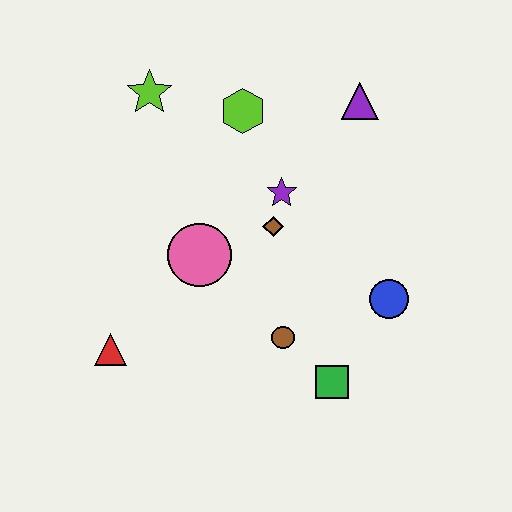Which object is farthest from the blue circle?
The lime star is farthest from the blue circle.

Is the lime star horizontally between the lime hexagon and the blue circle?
No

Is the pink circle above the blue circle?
Yes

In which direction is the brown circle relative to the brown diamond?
The brown circle is below the brown diamond.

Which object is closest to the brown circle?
The green square is closest to the brown circle.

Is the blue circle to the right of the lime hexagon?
Yes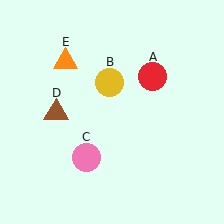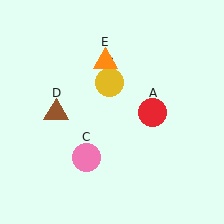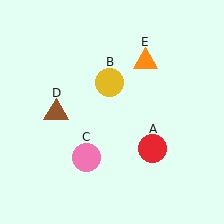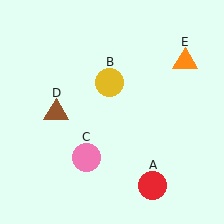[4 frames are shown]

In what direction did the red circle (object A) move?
The red circle (object A) moved down.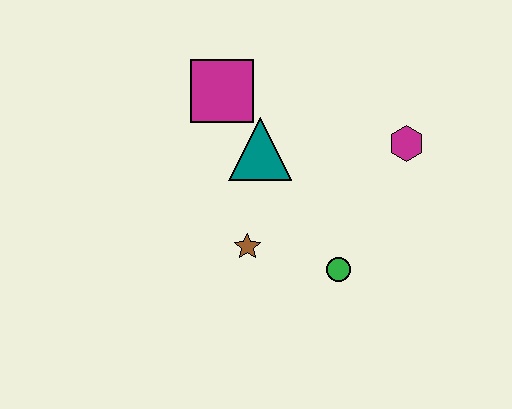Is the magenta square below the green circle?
No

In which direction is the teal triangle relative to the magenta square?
The teal triangle is below the magenta square.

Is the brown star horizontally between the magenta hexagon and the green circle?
No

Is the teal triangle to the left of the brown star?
No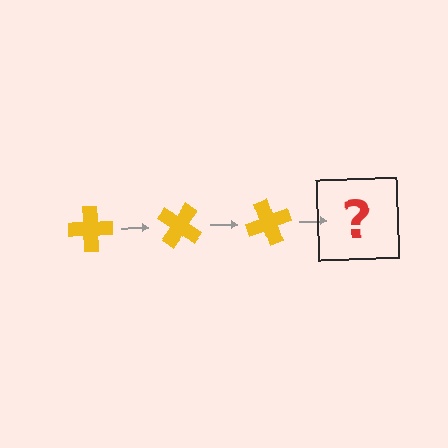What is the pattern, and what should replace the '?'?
The pattern is that the cross rotates 35 degrees each step. The '?' should be a yellow cross rotated 105 degrees.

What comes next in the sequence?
The next element should be a yellow cross rotated 105 degrees.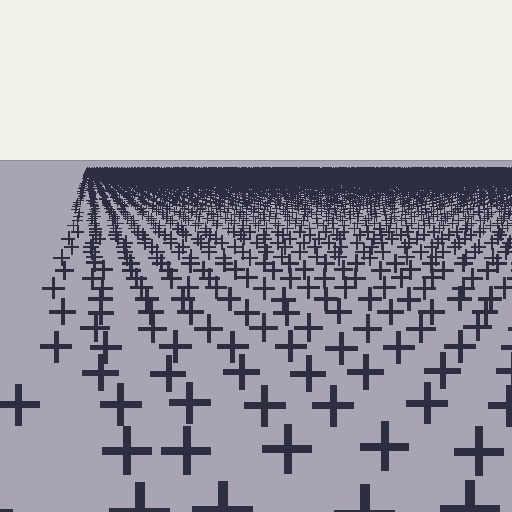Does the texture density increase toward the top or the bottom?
Density increases toward the top.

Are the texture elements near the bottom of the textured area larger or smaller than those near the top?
Larger. Near the bottom, elements are closer to the viewer and appear at a bigger on-screen size.